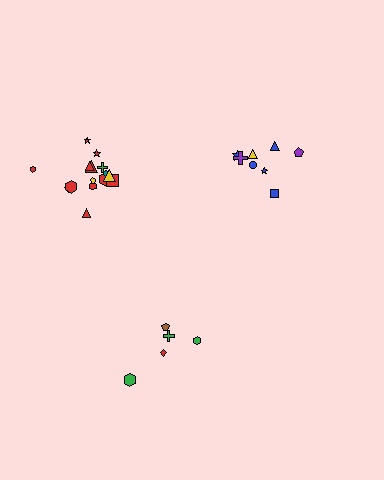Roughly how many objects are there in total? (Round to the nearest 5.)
Roughly 30 objects in total.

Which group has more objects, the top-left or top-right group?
The top-left group.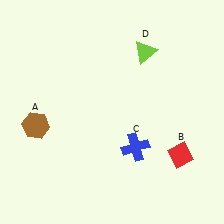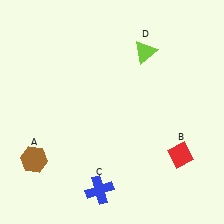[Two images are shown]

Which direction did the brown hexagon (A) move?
The brown hexagon (A) moved down.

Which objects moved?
The objects that moved are: the brown hexagon (A), the blue cross (C).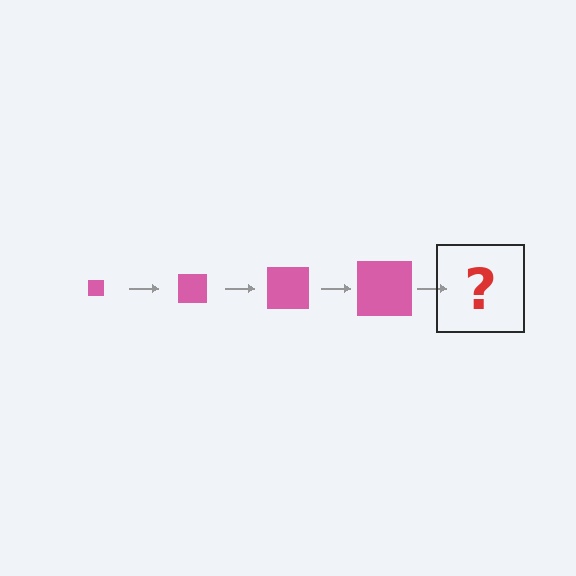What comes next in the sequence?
The next element should be a pink square, larger than the previous one.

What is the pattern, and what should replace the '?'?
The pattern is that the square gets progressively larger each step. The '?' should be a pink square, larger than the previous one.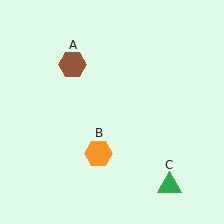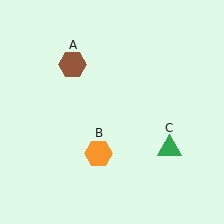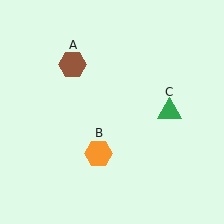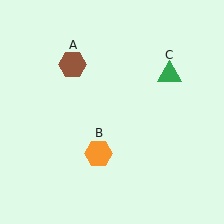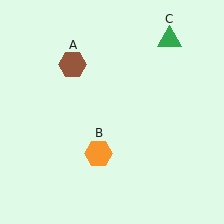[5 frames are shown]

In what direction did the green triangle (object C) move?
The green triangle (object C) moved up.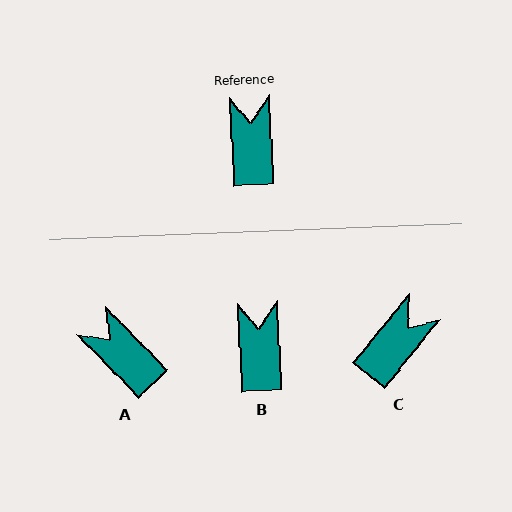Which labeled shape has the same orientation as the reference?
B.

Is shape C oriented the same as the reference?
No, it is off by about 42 degrees.